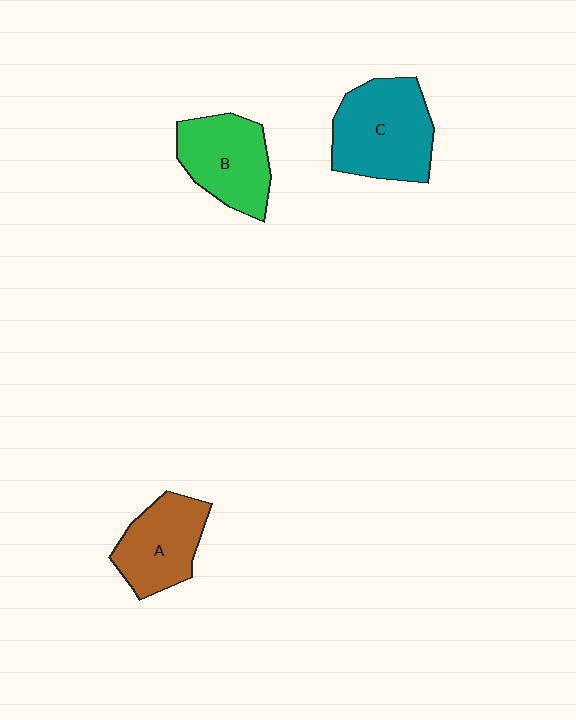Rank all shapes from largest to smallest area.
From largest to smallest: C (teal), B (green), A (brown).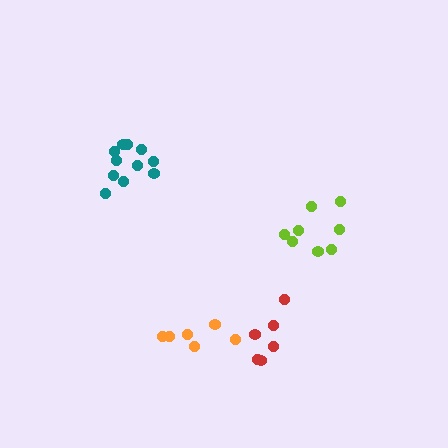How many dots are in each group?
Group 1: 6 dots, Group 2: 8 dots, Group 3: 6 dots, Group 4: 11 dots (31 total).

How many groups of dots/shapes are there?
There are 4 groups.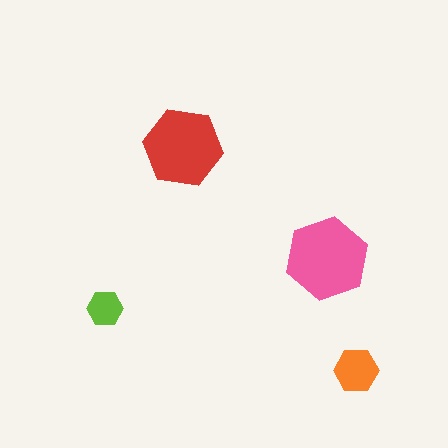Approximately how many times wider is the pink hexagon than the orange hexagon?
About 2 times wider.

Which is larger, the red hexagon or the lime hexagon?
The red one.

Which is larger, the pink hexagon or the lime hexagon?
The pink one.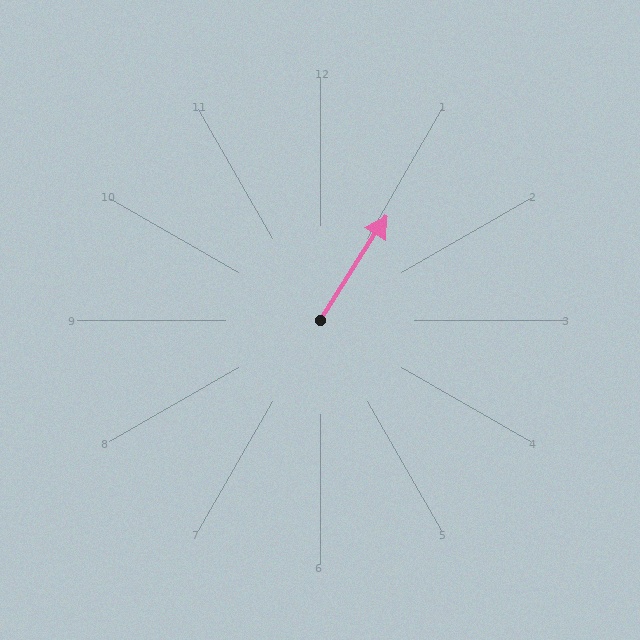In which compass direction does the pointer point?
Northeast.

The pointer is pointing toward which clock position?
Roughly 1 o'clock.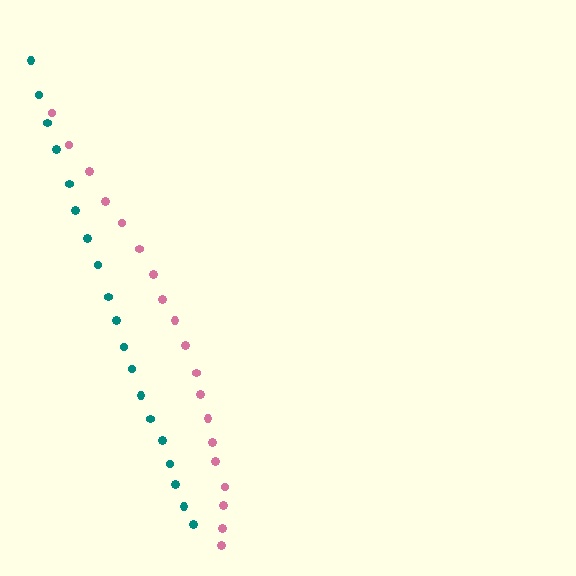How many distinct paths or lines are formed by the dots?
There are 2 distinct paths.